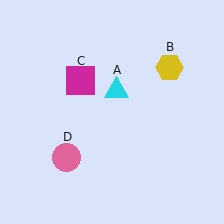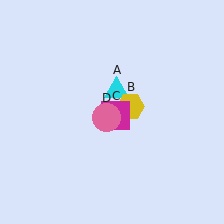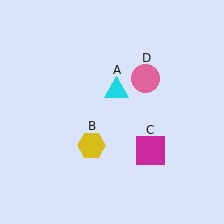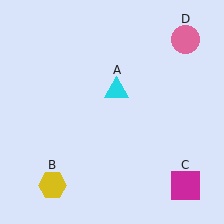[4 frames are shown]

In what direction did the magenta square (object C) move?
The magenta square (object C) moved down and to the right.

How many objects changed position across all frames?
3 objects changed position: yellow hexagon (object B), magenta square (object C), pink circle (object D).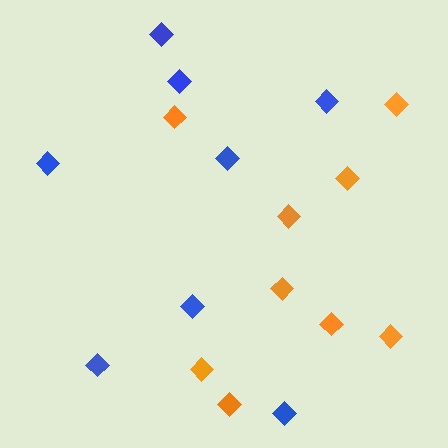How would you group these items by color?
There are 2 groups: one group of blue diamonds (8) and one group of orange diamonds (9).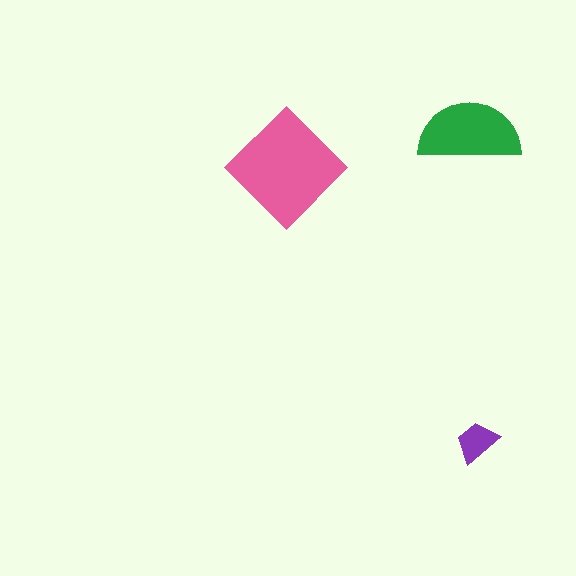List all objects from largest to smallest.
The pink diamond, the green semicircle, the purple trapezoid.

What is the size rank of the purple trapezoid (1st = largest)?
3rd.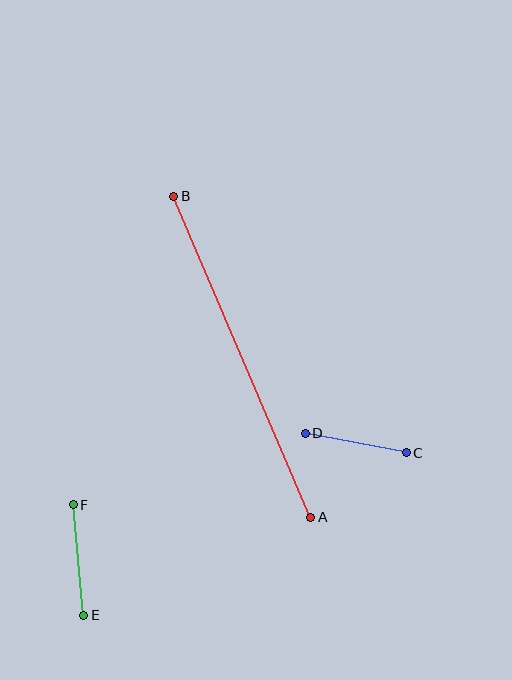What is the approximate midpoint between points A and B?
The midpoint is at approximately (242, 357) pixels.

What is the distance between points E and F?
The distance is approximately 111 pixels.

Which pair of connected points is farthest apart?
Points A and B are farthest apart.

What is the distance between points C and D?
The distance is approximately 103 pixels.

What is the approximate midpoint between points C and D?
The midpoint is at approximately (356, 443) pixels.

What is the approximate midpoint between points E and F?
The midpoint is at approximately (78, 560) pixels.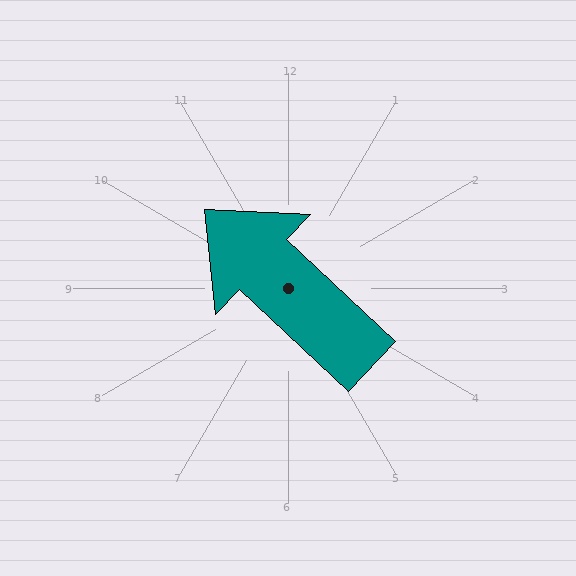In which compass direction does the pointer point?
Northwest.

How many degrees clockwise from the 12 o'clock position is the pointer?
Approximately 313 degrees.